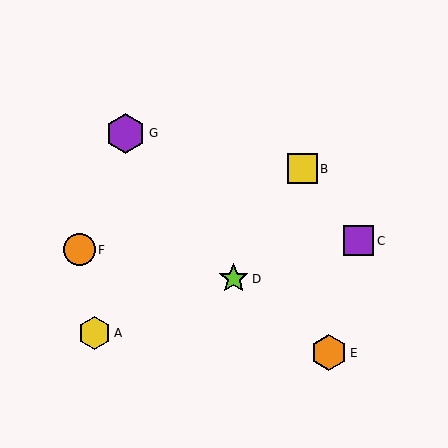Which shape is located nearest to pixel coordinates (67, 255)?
The orange circle (labeled F) at (80, 250) is nearest to that location.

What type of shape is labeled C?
Shape C is a purple square.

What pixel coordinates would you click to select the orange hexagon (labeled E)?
Click at (329, 353) to select the orange hexagon E.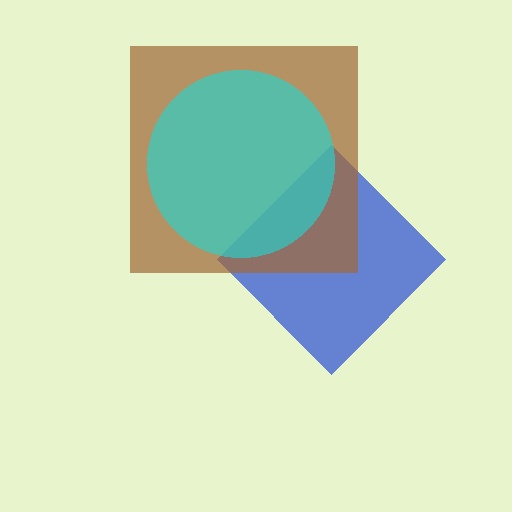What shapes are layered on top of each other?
The layered shapes are: a blue diamond, a brown square, a cyan circle.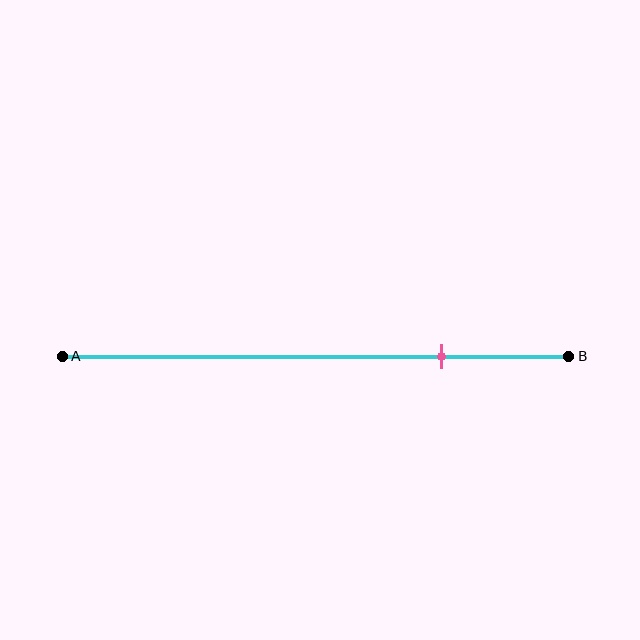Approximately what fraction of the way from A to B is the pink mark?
The pink mark is approximately 75% of the way from A to B.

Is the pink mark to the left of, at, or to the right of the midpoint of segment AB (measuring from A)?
The pink mark is to the right of the midpoint of segment AB.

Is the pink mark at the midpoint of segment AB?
No, the mark is at about 75% from A, not at the 50% midpoint.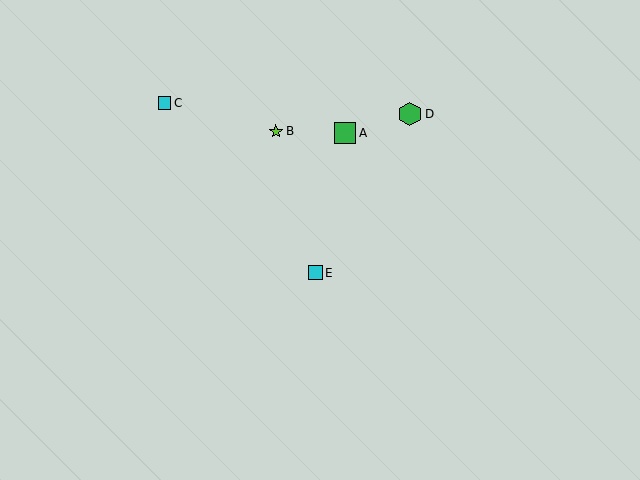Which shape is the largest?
The green hexagon (labeled D) is the largest.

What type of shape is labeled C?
Shape C is a cyan square.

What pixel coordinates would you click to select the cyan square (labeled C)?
Click at (165, 103) to select the cyan square C.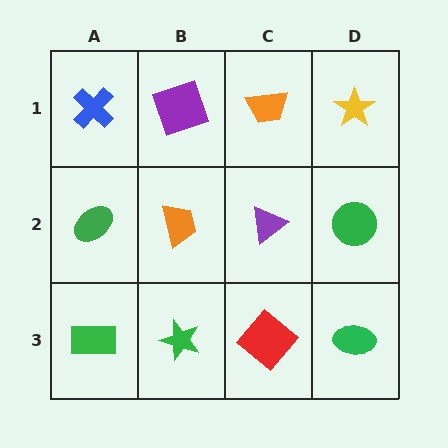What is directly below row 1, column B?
An orange trapezoid.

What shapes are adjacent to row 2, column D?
A yellow star (row 1, column D), a green ellipse (row 3, column D), a purple triangle (row 2, column C).